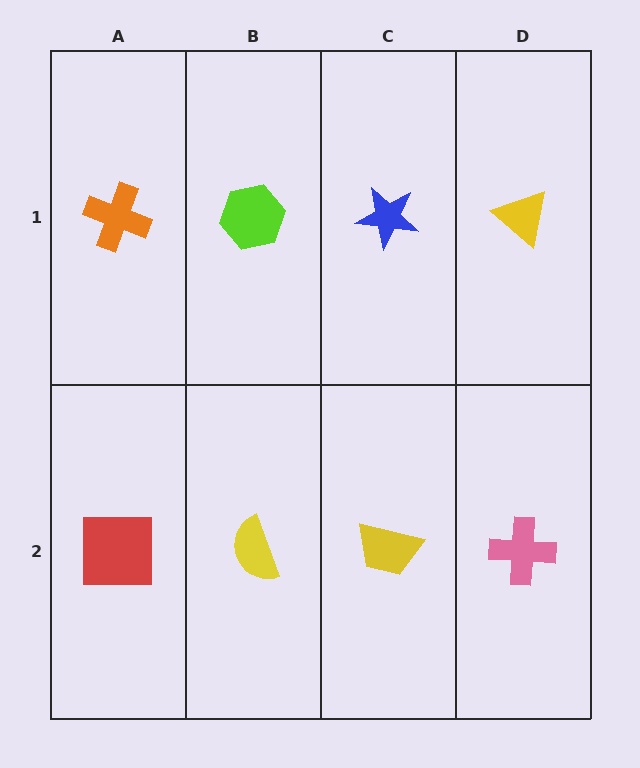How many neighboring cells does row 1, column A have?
2.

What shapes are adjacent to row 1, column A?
A red square (row 2, column A), a lime hexagon (row 1, column B).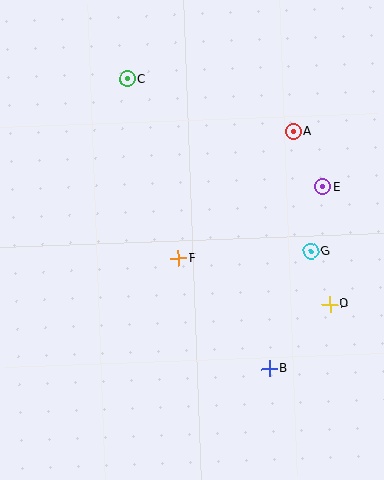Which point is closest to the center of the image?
Point F at (178, 258) is closest to the center.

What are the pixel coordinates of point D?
Point D is at (330, 304).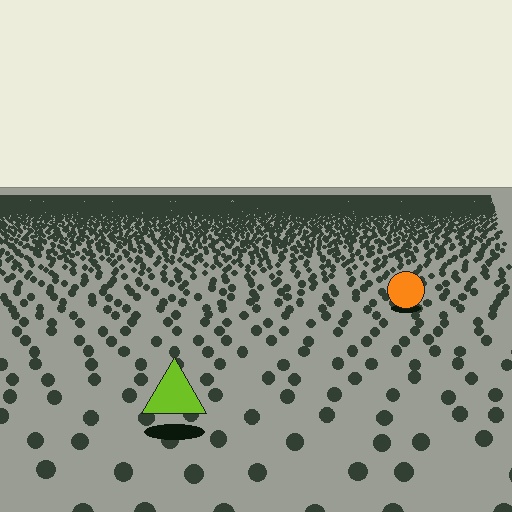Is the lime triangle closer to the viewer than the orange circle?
Yes. The lime triangle is closer — you can tell from the texture gradient: the ground texture is coarser near it.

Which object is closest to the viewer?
The lime triangle is closest. The texture marks near it are larger and more spread out.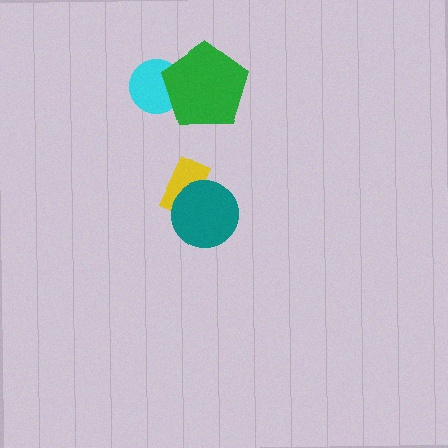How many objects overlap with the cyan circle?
1 object overlaps with the cyan circle.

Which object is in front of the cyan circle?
The green pentagon is in front of the cyan circle.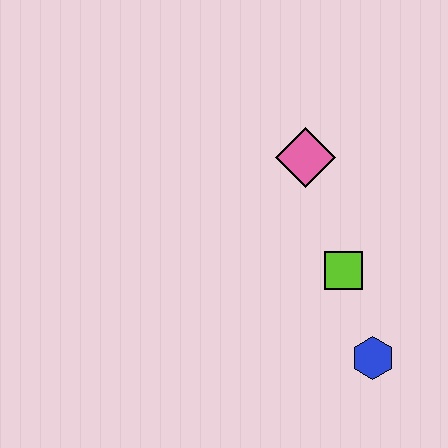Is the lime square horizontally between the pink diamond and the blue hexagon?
Yes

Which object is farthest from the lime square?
The pink diamond is farthest from the lime square.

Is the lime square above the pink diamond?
No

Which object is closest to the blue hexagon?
The lime square is closest to the blue hexagon.